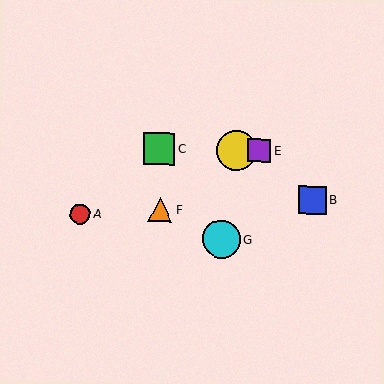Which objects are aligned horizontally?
Objects C, D, E are aligned horizontally.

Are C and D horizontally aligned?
Yes, both are at y≈149.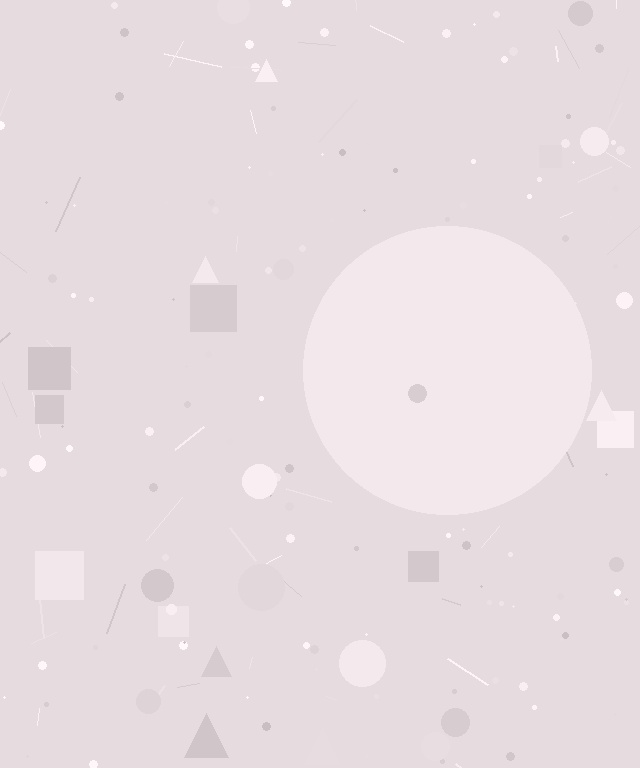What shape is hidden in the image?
A circle is hidden in the image.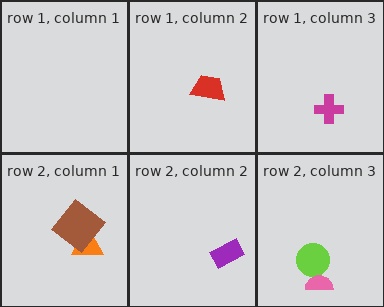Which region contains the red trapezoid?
The row 1, column 2 region.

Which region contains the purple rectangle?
The row 2, column 2 region.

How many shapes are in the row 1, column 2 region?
1.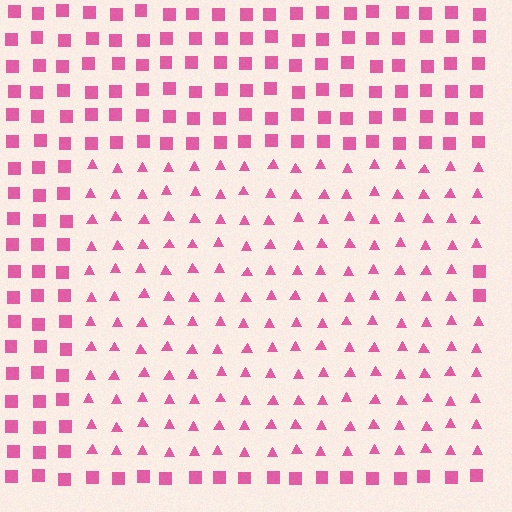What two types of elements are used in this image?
The image uses triangles inside the rectangle region and squares outside it.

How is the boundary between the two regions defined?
The boundary is defined by a change in element shape: triangles inside vs. squares outside. All elements share the same color and spacing.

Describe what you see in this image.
The image is filled with small pink elements arranged in a uniform grid. A rectangle-shaped region contains triangles, while the surrounding area contains squares. The boundary is defined purely by the change in element shape.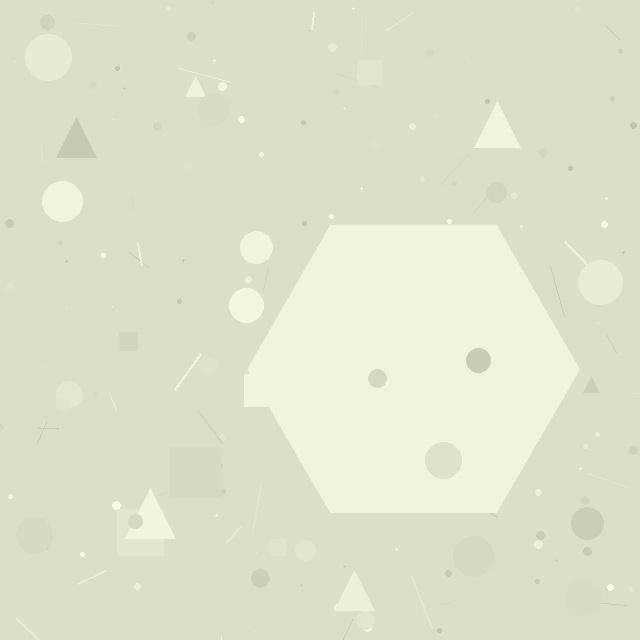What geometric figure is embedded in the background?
A hexagon is embedded in the background.